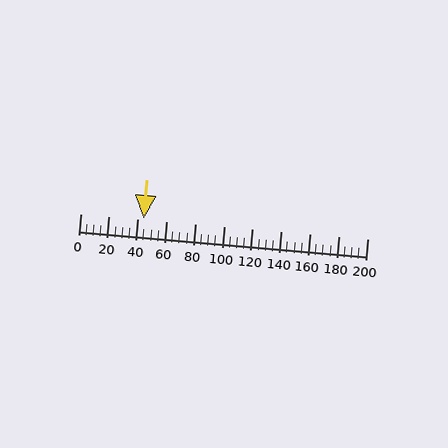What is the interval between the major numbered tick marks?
The major tick marks are spaced 20 units apart.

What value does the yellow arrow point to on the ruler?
The yellow arrow points to approximately 44.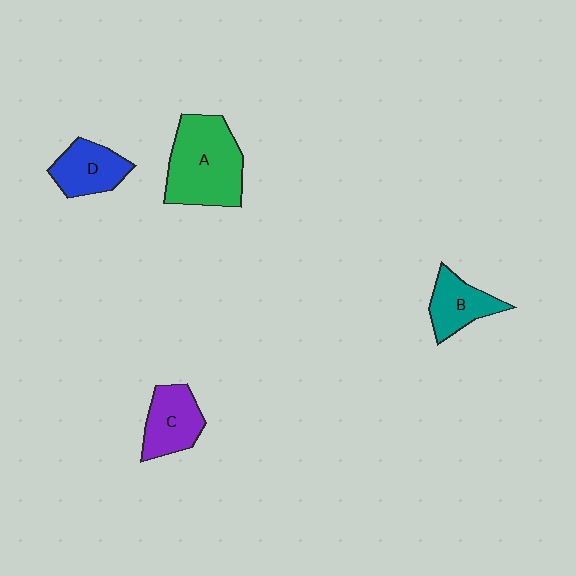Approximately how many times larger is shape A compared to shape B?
Approximately 2.0 times.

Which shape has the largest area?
Shape A (green).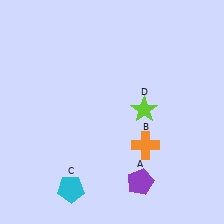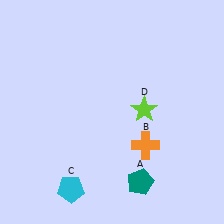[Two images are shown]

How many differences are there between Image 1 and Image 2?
There is 1 difference between the two images.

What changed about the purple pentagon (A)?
In Image 1, A is purple. In Image 2, it changed to teal.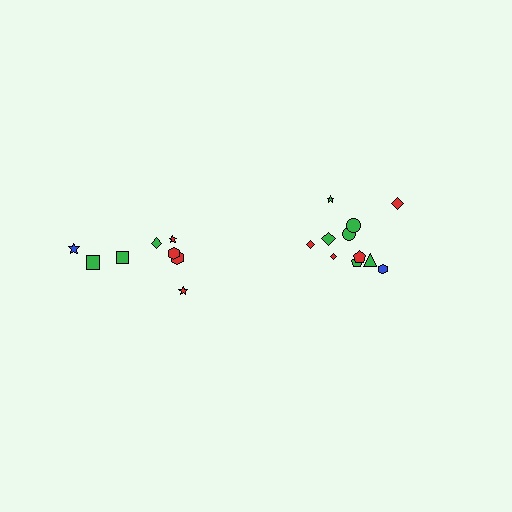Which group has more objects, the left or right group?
The right group.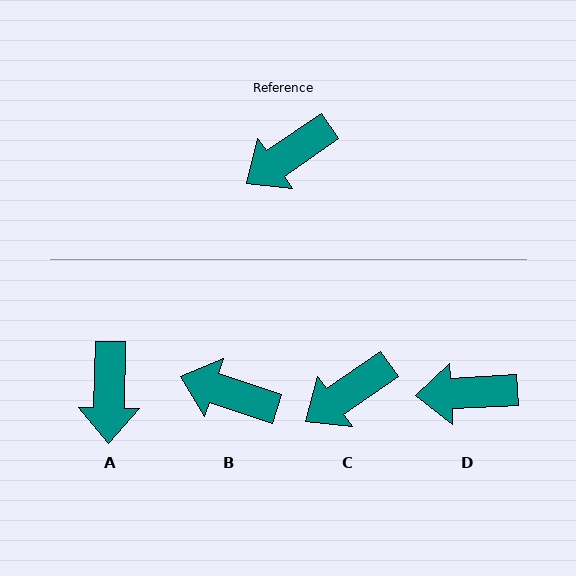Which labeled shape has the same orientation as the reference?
C.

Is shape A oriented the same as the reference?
No, it is off by about 54 degrees.